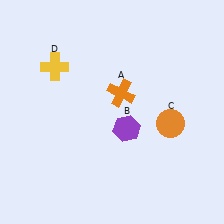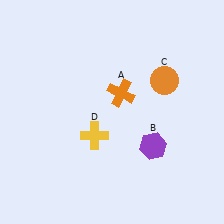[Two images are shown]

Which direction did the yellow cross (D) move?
The yellow cross (D) moved down.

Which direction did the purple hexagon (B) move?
The purple hexagon (B) moved right.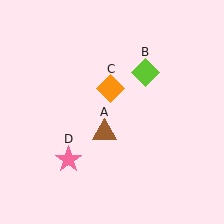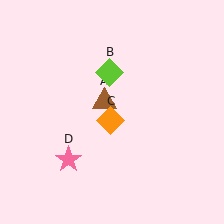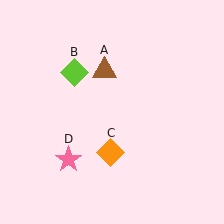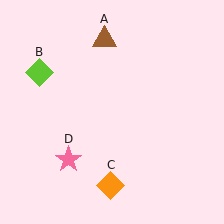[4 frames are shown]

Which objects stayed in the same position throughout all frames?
Pink star (object D) remained stationary.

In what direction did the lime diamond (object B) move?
The lime diamond (object B) moved left.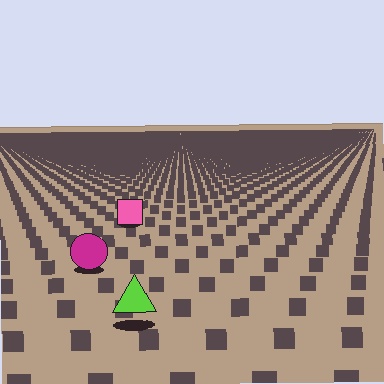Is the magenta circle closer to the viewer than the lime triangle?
No. The lime triangle is closer — you can tell from the texture gradient: the ground texture is coarser near it.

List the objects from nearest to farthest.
From nearest to farthest: the lime triangle, the magenta circle, the pink square.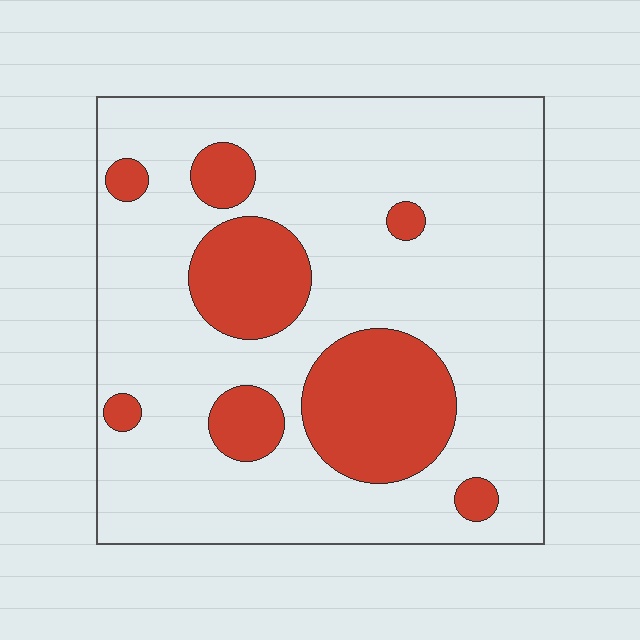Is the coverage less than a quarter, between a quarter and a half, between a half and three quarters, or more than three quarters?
Less than a quarter.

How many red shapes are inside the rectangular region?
8.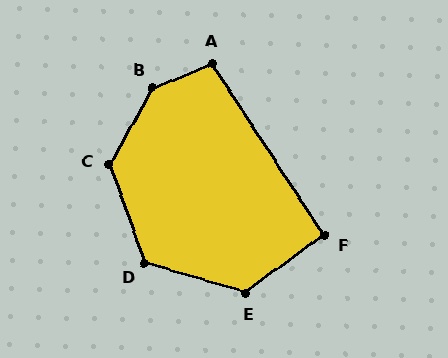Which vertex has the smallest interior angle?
F, at approximately 92 degrees.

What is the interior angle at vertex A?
Approximately 101 degrees (obtuse).